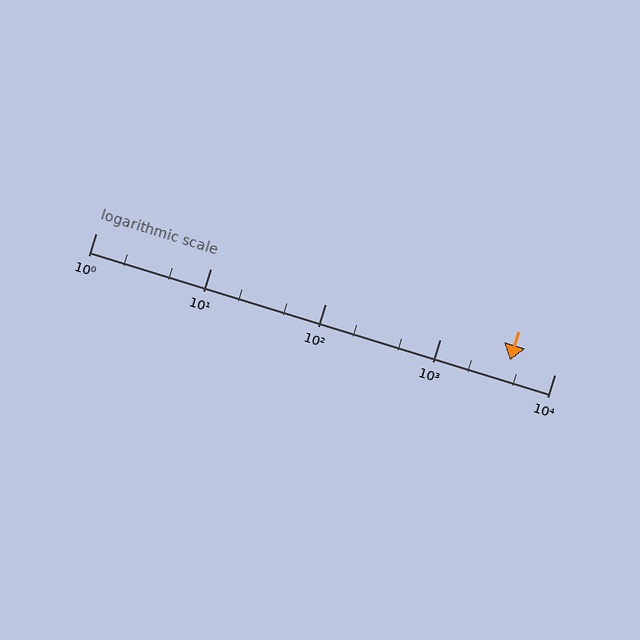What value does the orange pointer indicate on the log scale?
The pointer indicates approximately 4100.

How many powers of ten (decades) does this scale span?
The scale spans 4 decades, from 1 to 10000.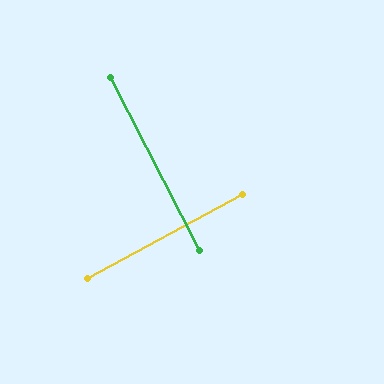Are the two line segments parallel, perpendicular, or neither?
Perpendicular — they meet at approximately 89°.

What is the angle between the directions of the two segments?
Approximately 89 degrees.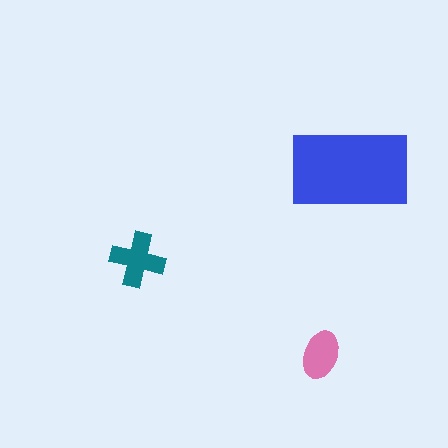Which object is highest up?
The blue rectangle is topmost.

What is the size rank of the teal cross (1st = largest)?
2nd.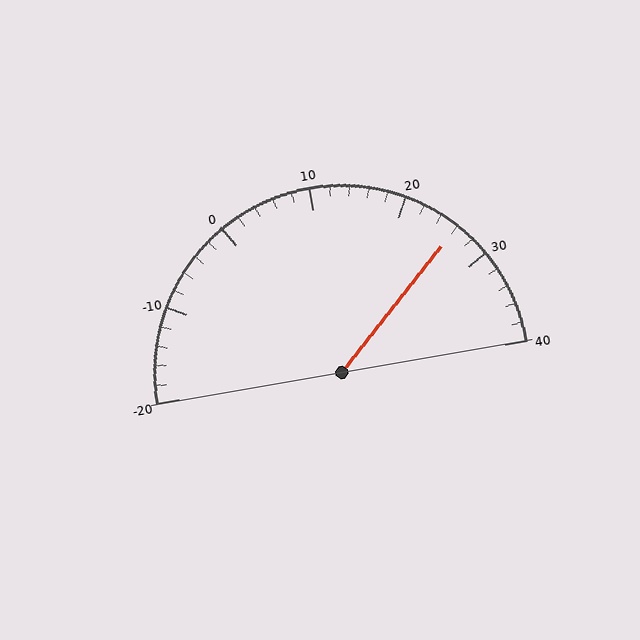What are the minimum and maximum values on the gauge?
The gauge ranges from -20 to 40.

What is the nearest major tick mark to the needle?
The nearest major tick mark is 30.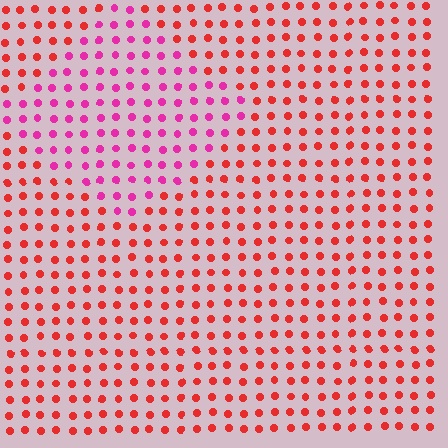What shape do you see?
I see a diamond.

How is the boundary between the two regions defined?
The boundary is defined purely by a slight shift in hue (about 40 degrees). Spacing, size, and orientation are identical on both sides.